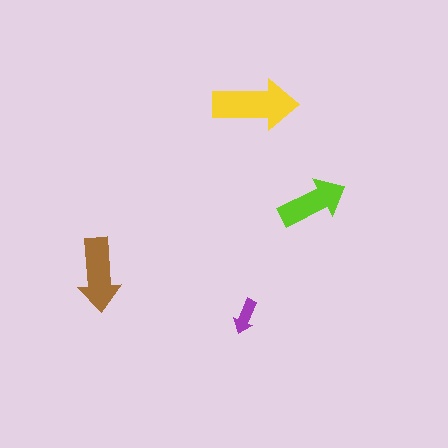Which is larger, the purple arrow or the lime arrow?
The lime one.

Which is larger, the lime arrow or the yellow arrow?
The yellow one.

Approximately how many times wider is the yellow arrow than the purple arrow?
About 2.5 times wider.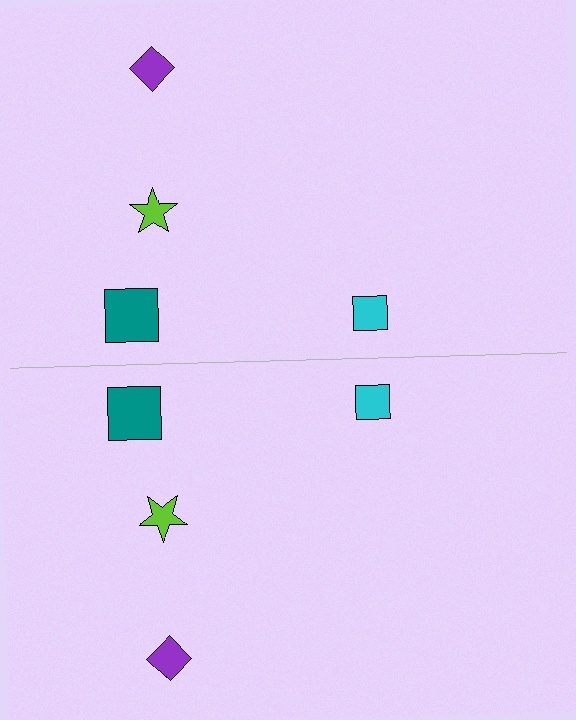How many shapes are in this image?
There are 8 shapes in this image.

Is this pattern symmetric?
Yes, this pattern has bilateral (reflection) symmetry.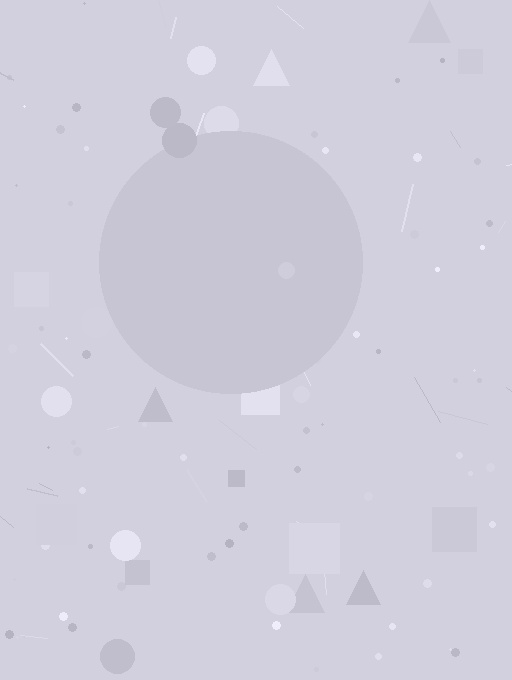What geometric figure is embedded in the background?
A circle is embedded in the background.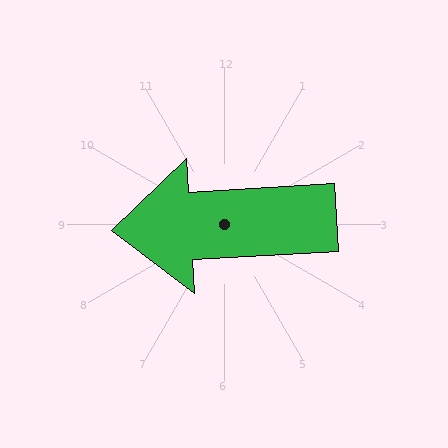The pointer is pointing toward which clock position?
Roughly 9 o'clock.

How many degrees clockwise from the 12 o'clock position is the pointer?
Approximately 267 degrees.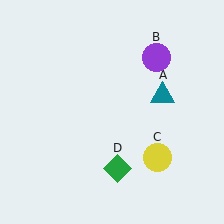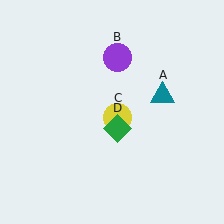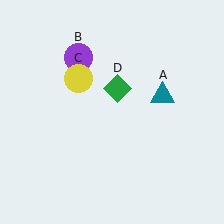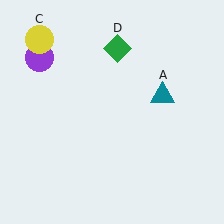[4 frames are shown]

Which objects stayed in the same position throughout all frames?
Teal triangle (object A) remained stationary.